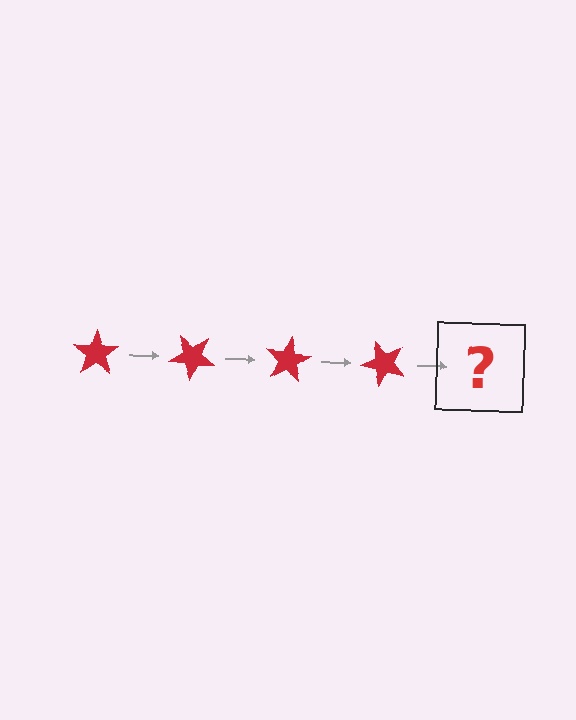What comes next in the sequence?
The next element should be a red star rotated 160 degrees.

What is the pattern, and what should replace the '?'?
The pattern is that the star rotates 40 degrees each step. The '?' should be a red star rotated 160 degrees.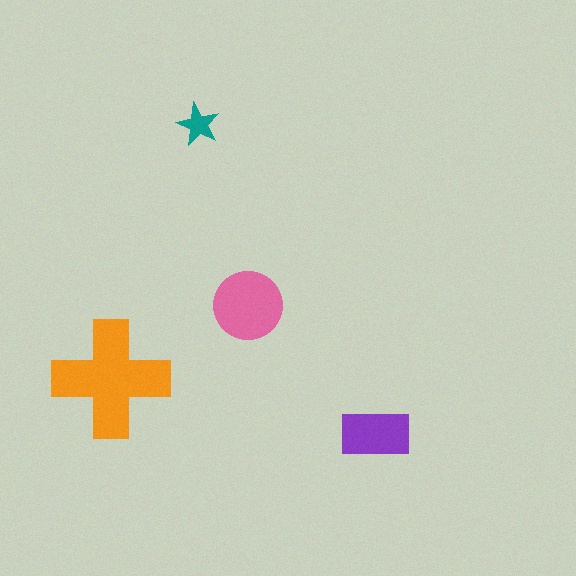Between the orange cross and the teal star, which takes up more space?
The orange cross.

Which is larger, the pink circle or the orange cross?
The orange cross.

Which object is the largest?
The orange cross.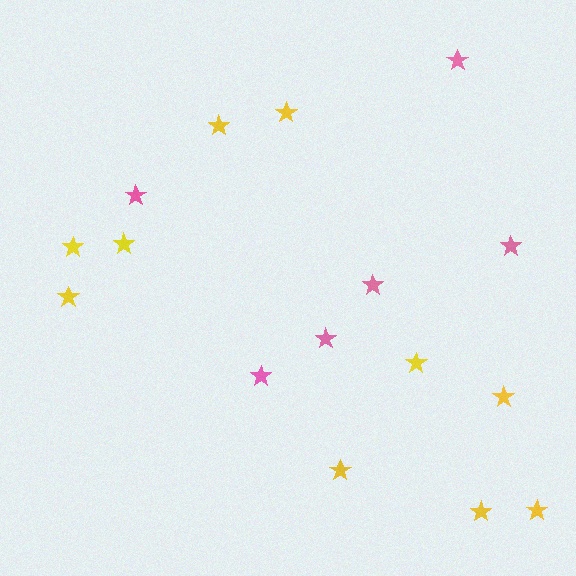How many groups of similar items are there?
There are 2 groups: one group of pink stars (6) and one group of yellow stars (10).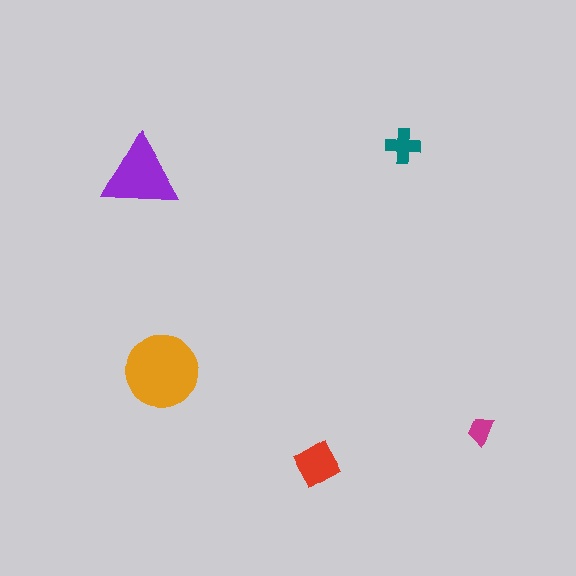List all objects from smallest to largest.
The magenta trapezoid, the teal cross, the red square, the purple triangle, the orange circle.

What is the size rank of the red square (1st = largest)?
3rd.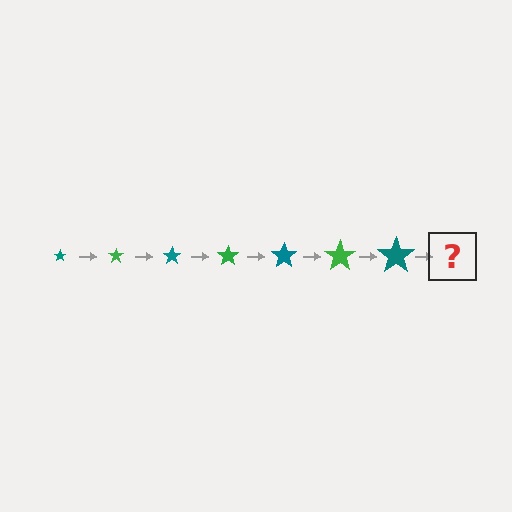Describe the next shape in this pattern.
It should be a green star, larger than the previous one.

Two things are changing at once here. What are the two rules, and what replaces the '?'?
The two rules are that the star grows larger each step and the color cycles through teal and green. The '?' should be a green star, larger than the previous one.